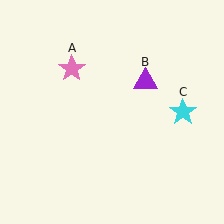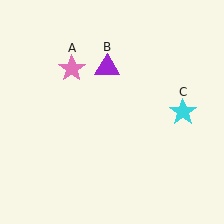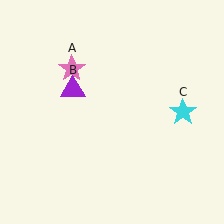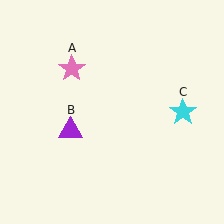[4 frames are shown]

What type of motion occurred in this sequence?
The purple triangle (object B) rotated counterclockwise around the center of the scene.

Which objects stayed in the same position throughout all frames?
Pink star (object A) and cyan star (object C) remained stationary.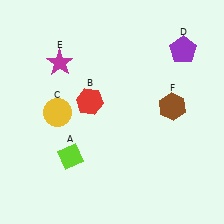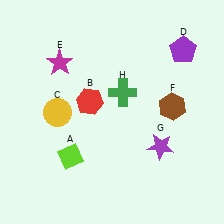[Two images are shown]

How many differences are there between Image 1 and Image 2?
There are 2 differences between the two images.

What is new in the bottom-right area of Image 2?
A purple star (G) was added in the bottom-right area of Image 2.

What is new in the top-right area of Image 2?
A green cross (H) was added in the top-right area of Image 2.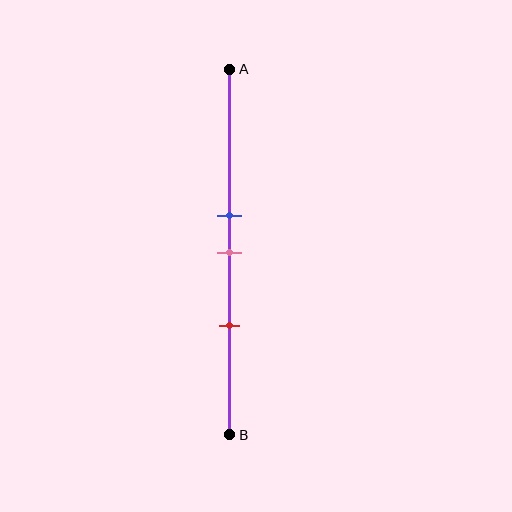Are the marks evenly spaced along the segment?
Yes, the marks are approximately evenly spaced.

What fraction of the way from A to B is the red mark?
The red mark is approximately 70% (0.7) of the way from A to B.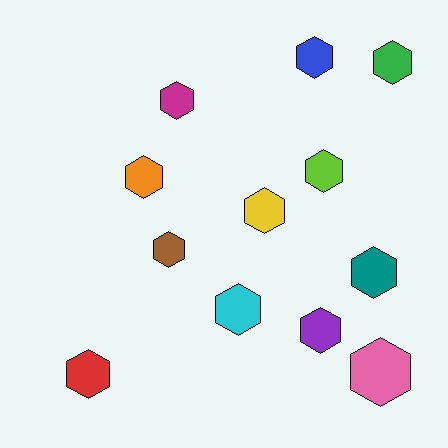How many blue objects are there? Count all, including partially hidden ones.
There is 1 blue object.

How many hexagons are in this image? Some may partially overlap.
There are 12 hexagons.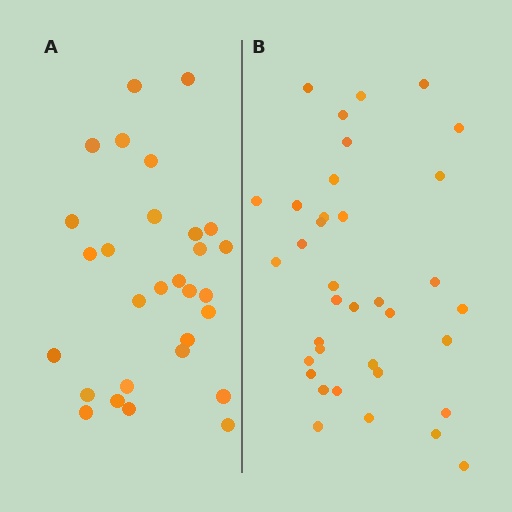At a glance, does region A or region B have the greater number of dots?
Region B (the right region) has more dots.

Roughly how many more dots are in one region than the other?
Region B has roughly 8 or so more dots than region A.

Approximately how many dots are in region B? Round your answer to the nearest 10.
About 40 dots. (The exact count is 36, which rounds to 40.)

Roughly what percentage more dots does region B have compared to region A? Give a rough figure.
About 25% more.